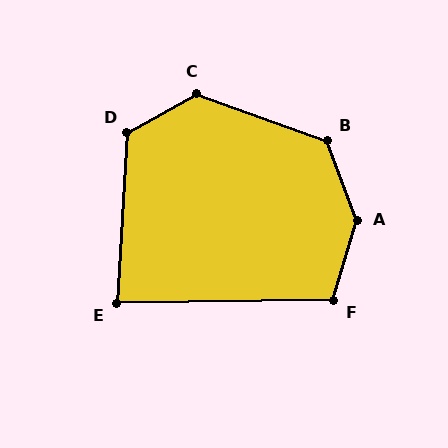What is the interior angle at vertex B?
Approximately 130 degrees (obtuse).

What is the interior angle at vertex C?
Approximately 131 degrees (obtuse).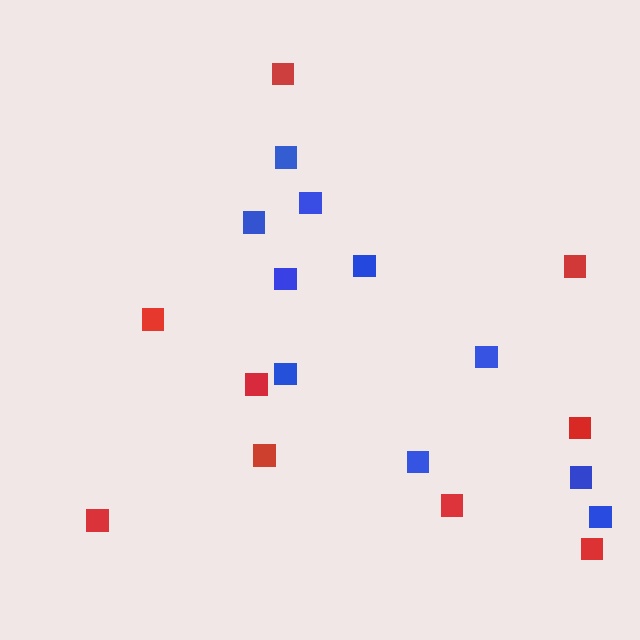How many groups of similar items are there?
There are 2 groups: one group of blue squares (10) and one group of red squares (9).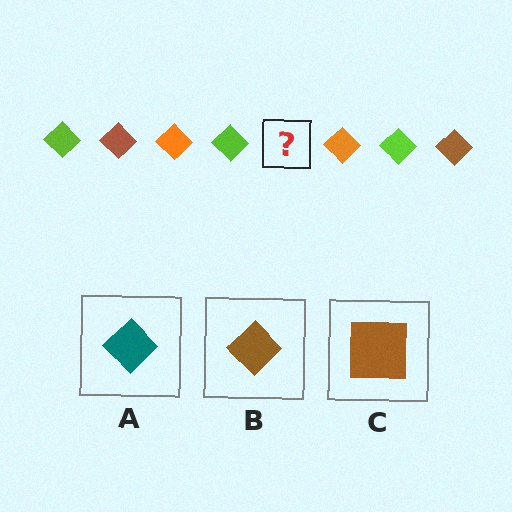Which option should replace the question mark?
Option B.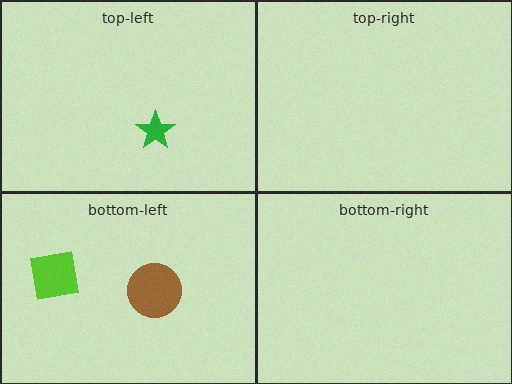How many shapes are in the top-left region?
1.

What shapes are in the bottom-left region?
The brown circle, the lime square.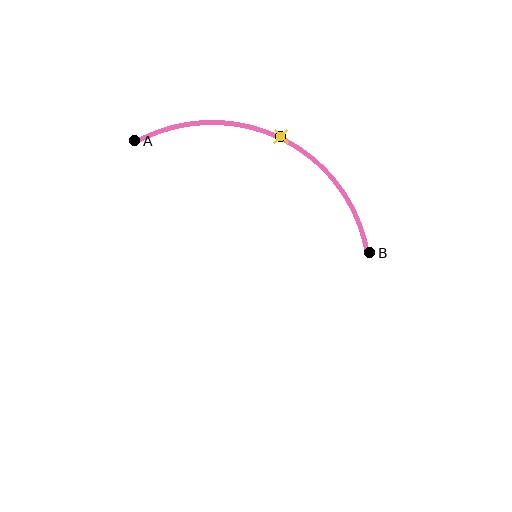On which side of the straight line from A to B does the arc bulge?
The arc bulges above the straight line connecting A and B.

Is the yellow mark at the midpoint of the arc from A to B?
Yes. The yellow mark lies on the arc at equal arc-length from both A and B — it is the arc midpoint.